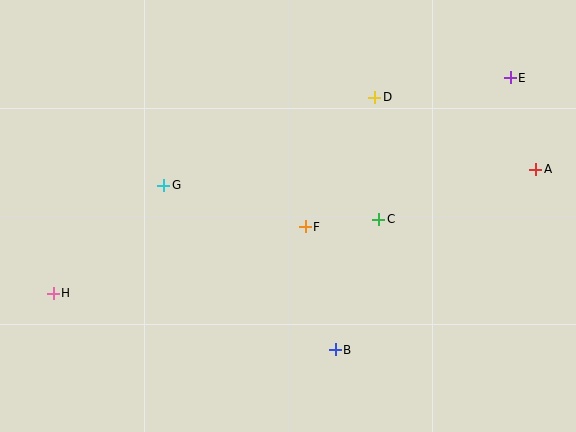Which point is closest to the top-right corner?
Point E is closest to the top-right corner.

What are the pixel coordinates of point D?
Point D is at (375, 97).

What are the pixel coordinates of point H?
Point H is at (53, 293).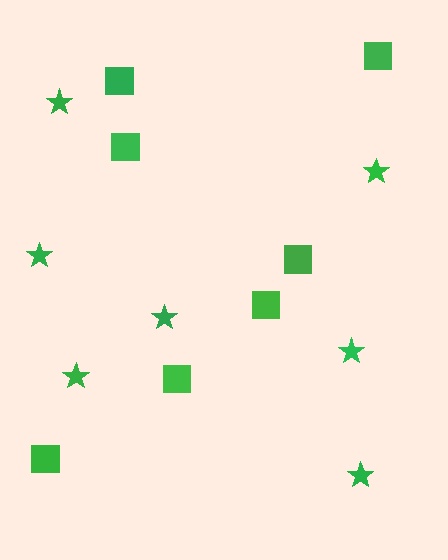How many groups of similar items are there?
There are 2 groups: one group of squares (7) and one group of stars (7).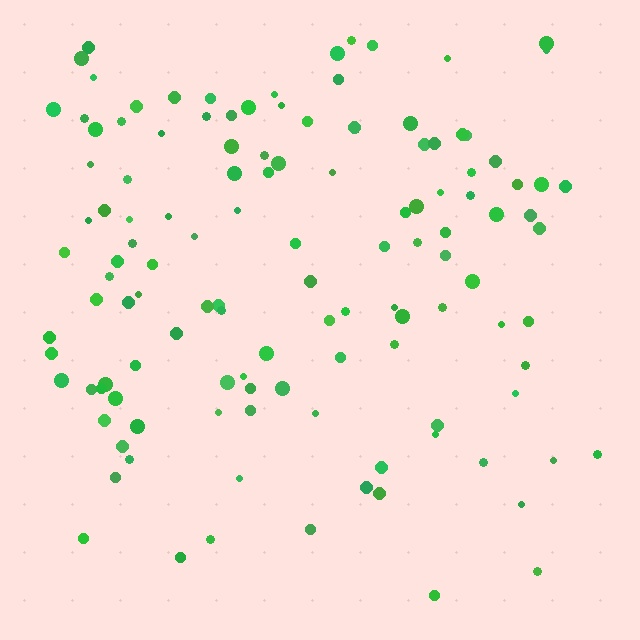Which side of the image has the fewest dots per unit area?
The bottom.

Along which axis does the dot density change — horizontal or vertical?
Vertical.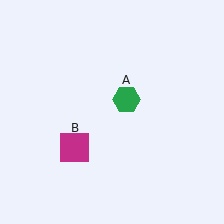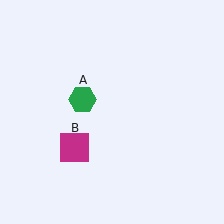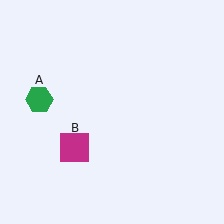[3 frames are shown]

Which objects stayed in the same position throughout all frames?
Magenta square (object B) remained stationary.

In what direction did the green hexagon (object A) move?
The green hexagon (object A) moved left.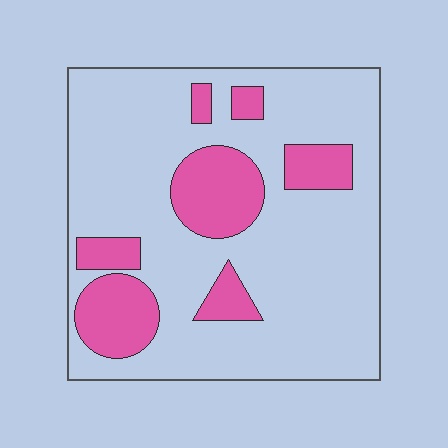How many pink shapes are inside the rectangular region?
7.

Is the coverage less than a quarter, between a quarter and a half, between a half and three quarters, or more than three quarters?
Less than a quarter.